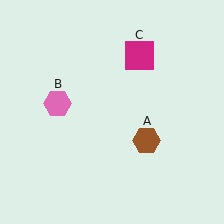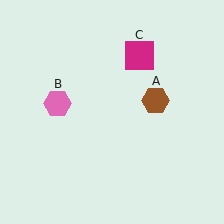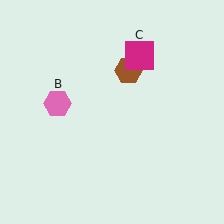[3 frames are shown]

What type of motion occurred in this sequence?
The brown hexagon (object A) rotated counterclockwise around the center of the scene.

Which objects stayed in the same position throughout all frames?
Pink hexagon (object B) and magenta square (object C) remained stationary.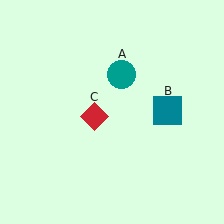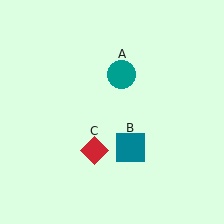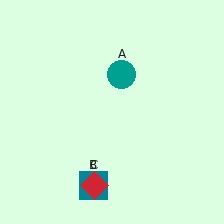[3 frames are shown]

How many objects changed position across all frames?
2 objects changed position: teal square (object B), red diamond (object C).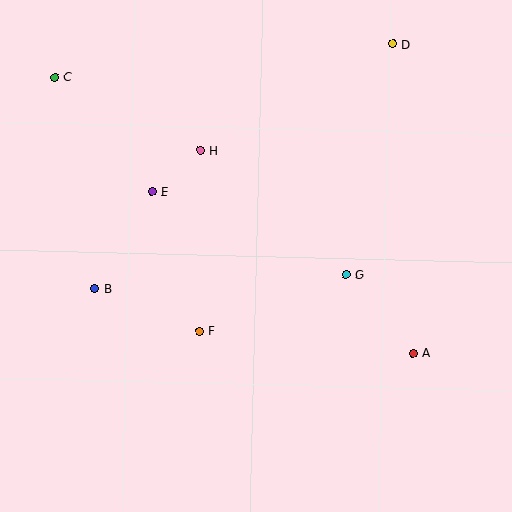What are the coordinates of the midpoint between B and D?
The midpoint between B and D is at (244, 166).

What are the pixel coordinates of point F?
Point F is at (199, 331).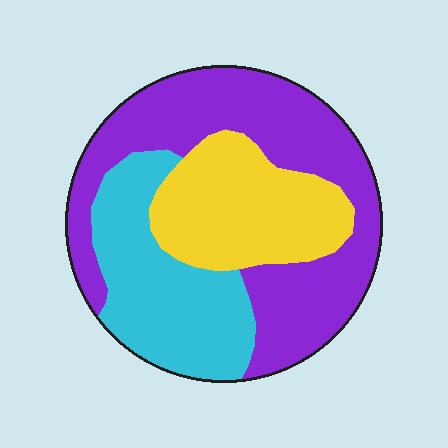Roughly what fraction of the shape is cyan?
Cyan covers about 30% of the shape.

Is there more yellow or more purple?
Purple.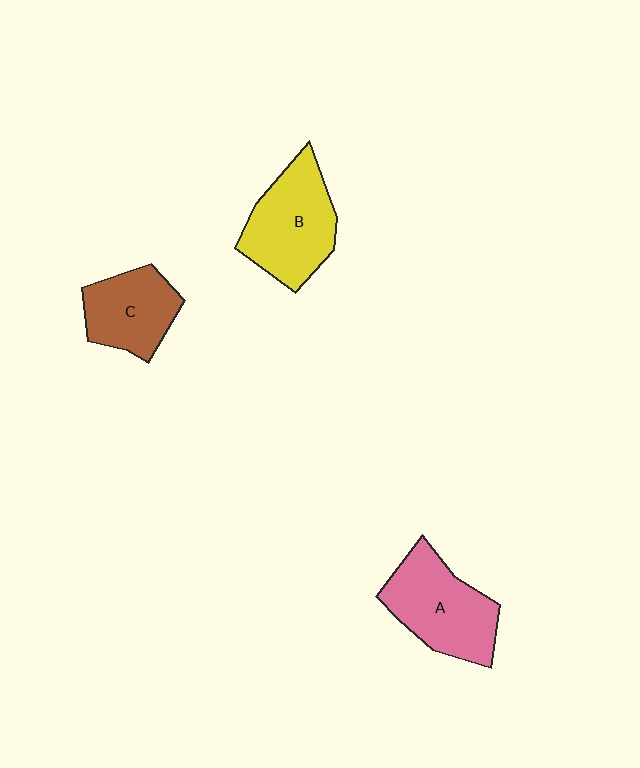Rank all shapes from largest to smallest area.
From largest to smallest: A (pink), B (yellow), C (brown).